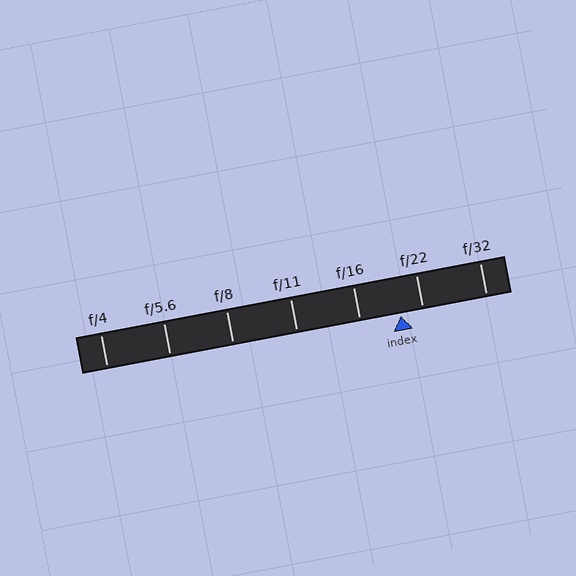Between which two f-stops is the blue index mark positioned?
The index mark is between f/16 and f/22.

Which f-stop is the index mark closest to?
The index mark is closest to f/22.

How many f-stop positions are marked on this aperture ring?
There are 7 f-stop positions marked.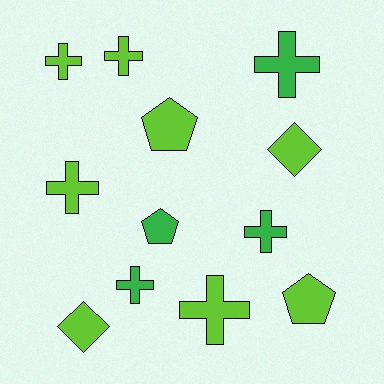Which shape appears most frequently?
Cross, with 7 objects.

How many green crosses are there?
There are 3 green crosses.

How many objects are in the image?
There are 12 objects.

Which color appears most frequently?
Lime, with 8 objects.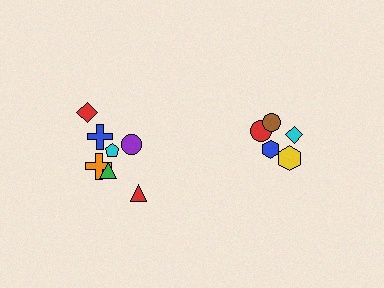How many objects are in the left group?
There are 7 objects.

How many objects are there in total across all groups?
There are 12 objects.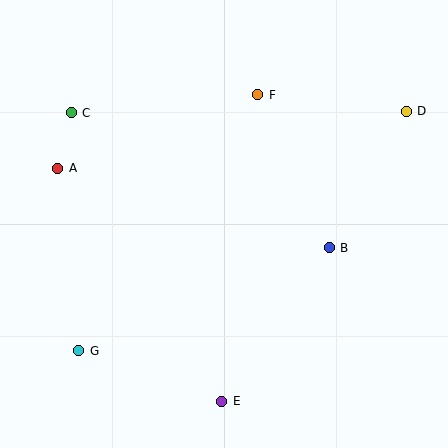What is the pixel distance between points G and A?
The distance between G and A is 184 pixels.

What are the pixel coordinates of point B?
Point B is at (329, 248).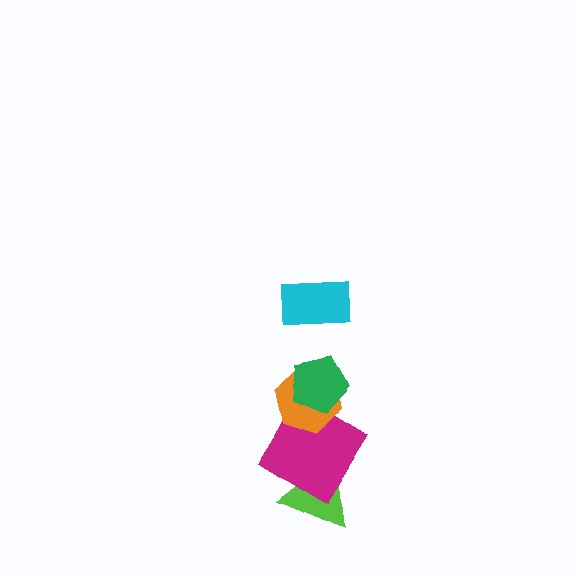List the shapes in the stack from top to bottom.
From top to bottom: the cyan rectangle, the green pentagon, the orange hexagon, the magenta diamond, the lime triangle.